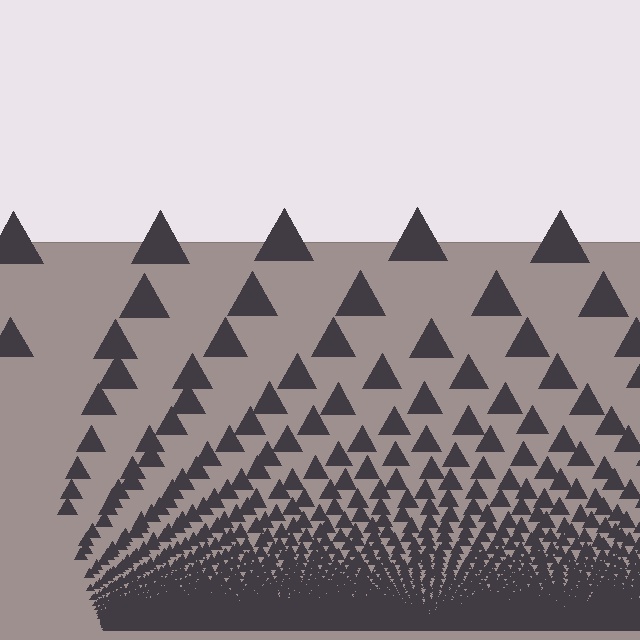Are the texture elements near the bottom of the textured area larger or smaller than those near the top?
Smaller. The gradient is inverted — elements near the bottom are smaller and denser.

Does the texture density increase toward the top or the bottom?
Density increases toward the bottom.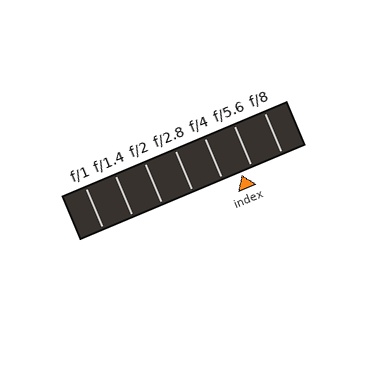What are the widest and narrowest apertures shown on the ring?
The widest aperture shown is f/1 and the narrowest is f/8.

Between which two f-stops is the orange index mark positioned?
The index mark is between f/4 and f/5.6.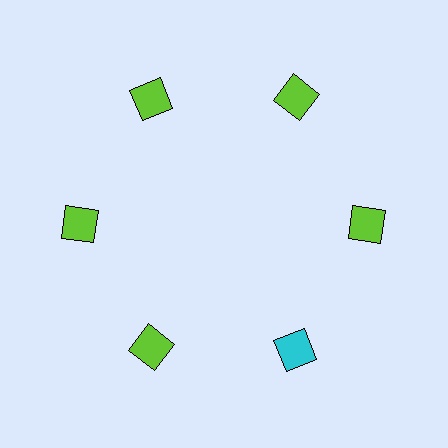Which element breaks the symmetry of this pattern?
The cyan diamond at roughly the 5 o'clock position breaks the symmetry. All other shapes are lime diamonds.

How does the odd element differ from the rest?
It has a different color: cyan instead of lime.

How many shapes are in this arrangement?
There are 6 shapes arranged in a ring pattern.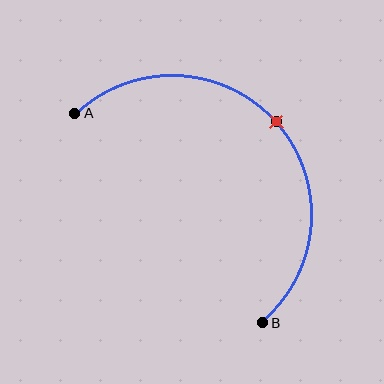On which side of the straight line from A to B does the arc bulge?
The arc bulges above and to the right of the straight line connecting A and B.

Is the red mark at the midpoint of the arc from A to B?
Yes. The red mark lies on the arc at equal arc-length from both A and B — it is the arc midpoint.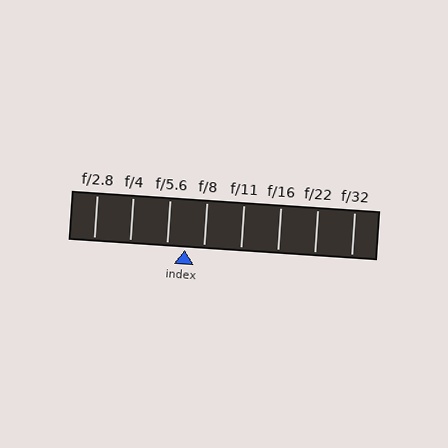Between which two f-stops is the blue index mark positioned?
The index mark is between f/5.6 and f/8.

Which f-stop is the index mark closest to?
The index mark is closest to f/5.6.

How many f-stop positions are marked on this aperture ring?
There are 8 f-stop positions marked.